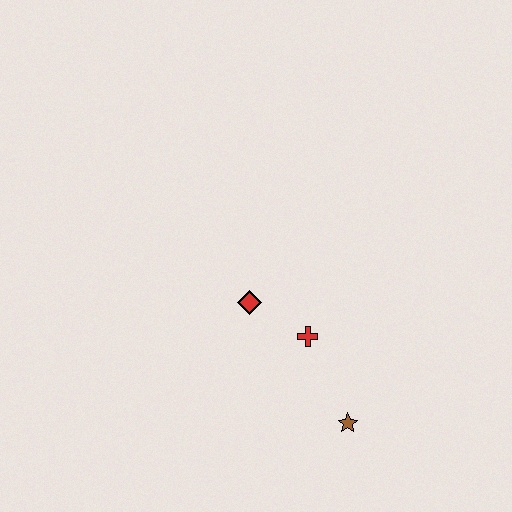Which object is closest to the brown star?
The red cross is closest to the brown star.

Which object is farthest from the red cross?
The brown star is farthest from the red cross.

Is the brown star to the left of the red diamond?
No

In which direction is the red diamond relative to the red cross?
The red diamond is to the left of the red cross.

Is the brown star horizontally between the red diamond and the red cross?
No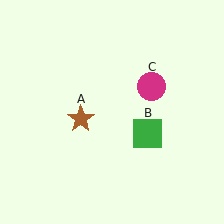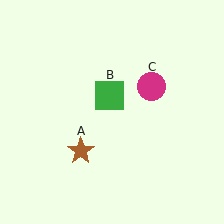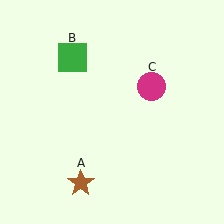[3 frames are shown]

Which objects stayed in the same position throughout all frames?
Magenta circle (object C) remained stationary.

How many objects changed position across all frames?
2 objects changed position: brown star (object A), green square (object B).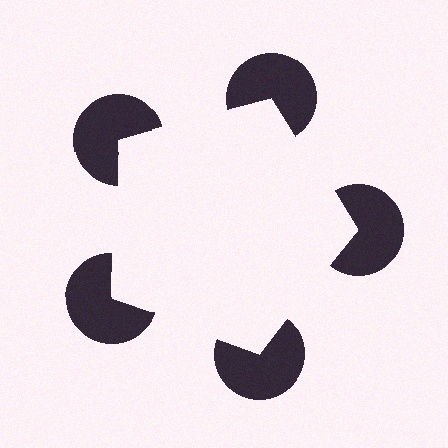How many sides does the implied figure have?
5 sides.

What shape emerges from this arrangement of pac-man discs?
An illusory pentagon — its edges are inferred from the aligned wedge cuts in the pac-man discs, not physically drawn.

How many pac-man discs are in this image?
There are 5 — one at each vertex of the illusory pentagon.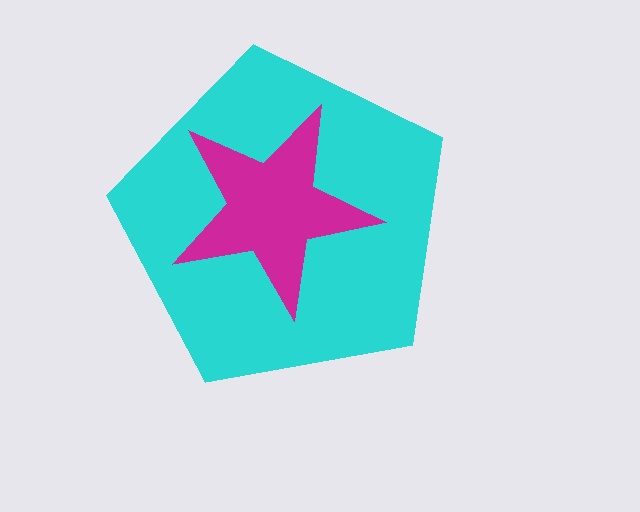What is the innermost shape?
The magenta star.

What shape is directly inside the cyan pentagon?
The magenta star.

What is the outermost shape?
The cyan pentagon.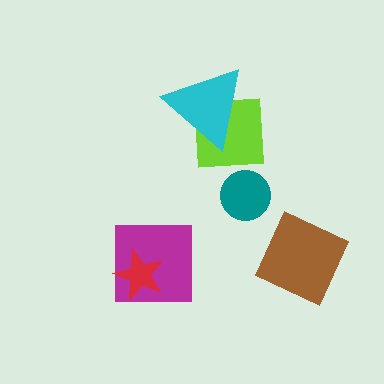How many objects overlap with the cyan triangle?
1 object overlaps with the cyan triangle.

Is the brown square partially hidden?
No, no other shape covers it.